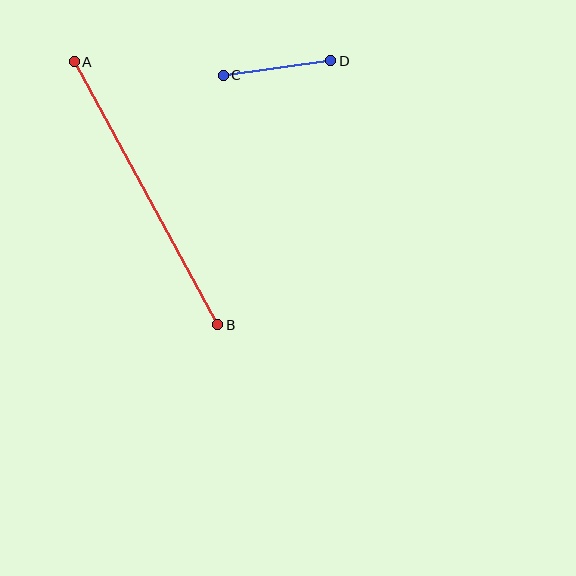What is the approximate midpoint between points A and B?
The midpoint is at approximately (146, 193) pixels.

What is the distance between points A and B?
The distance is approximately 300 pixels.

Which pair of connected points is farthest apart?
Points A and B are farthest apart.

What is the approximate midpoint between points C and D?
The midpoint is at approximately (277, 68) pixels.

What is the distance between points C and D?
The distance is approximately 108 pixels.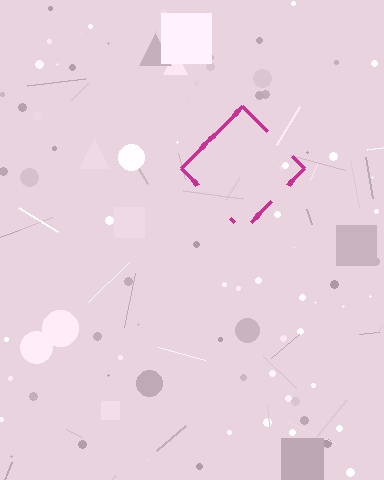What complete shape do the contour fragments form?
The contour fragments form a diamond.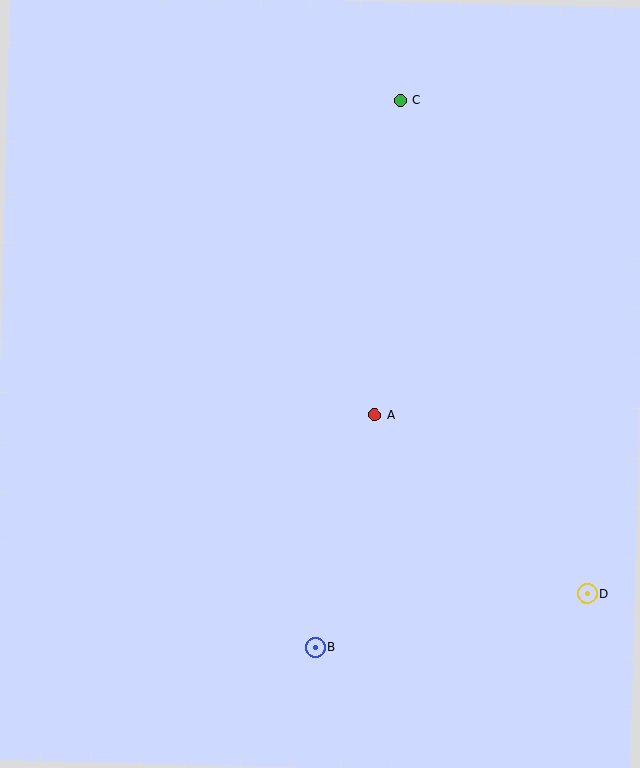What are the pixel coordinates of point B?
Point B is at (315, 647).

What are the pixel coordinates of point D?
Point D is at (587, 594).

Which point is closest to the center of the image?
Point A at (375, 415) is closest to the center.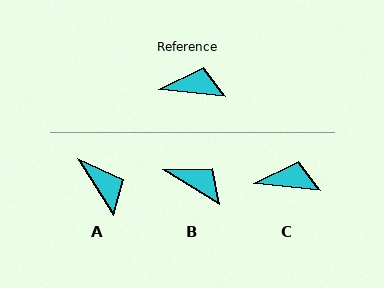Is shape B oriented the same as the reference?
No, it is off by about 26 degrees.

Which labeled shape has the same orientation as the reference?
C.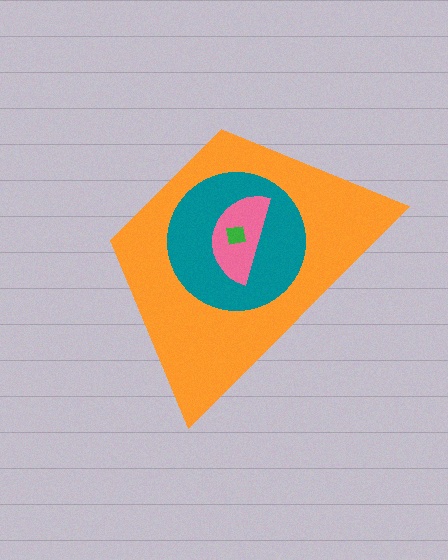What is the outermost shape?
The orange trapezoid.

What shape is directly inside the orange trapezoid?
The teal circle.